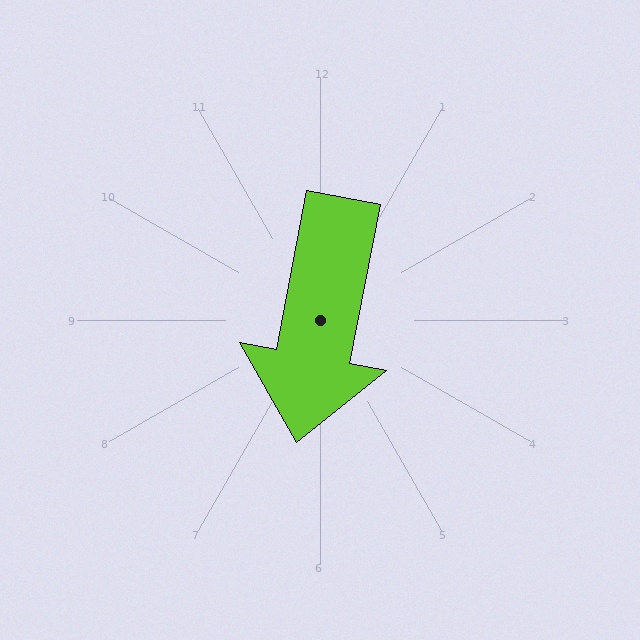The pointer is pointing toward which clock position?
Roughly 6 o'clock.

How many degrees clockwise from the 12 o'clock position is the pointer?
Approximately 191 degrees.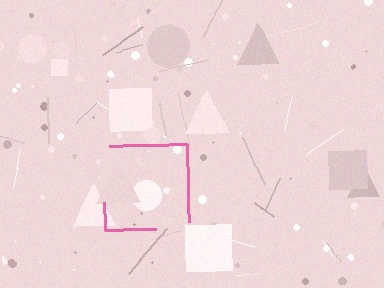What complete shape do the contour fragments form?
The contour fragments form a square.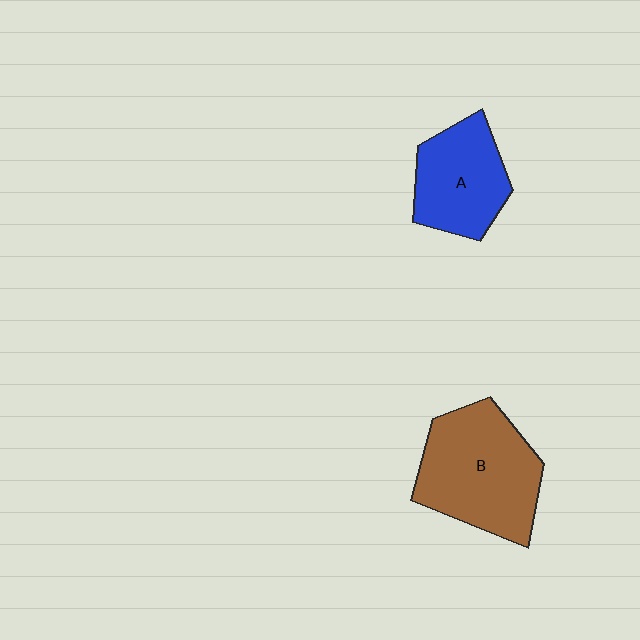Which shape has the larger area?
Shape B (brown).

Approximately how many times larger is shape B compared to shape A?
Approximately 1.4 times.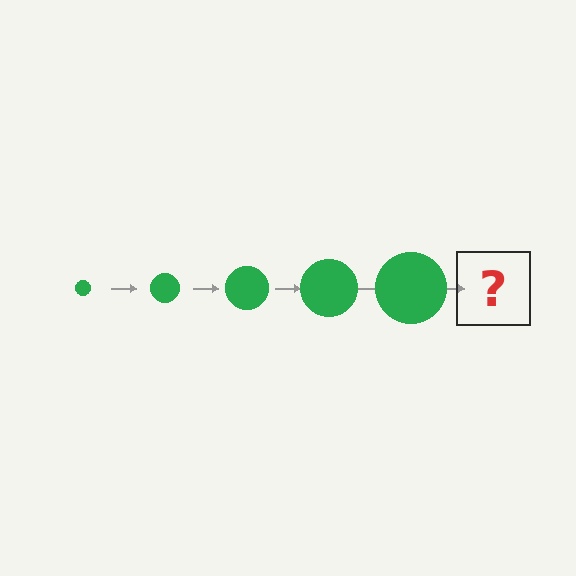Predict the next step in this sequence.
The next step is a green circle, larger than the previous one.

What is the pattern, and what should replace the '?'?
The pattern is that the circle gets progressively larger each step. The '?' should be a green circle, larger than the previous one.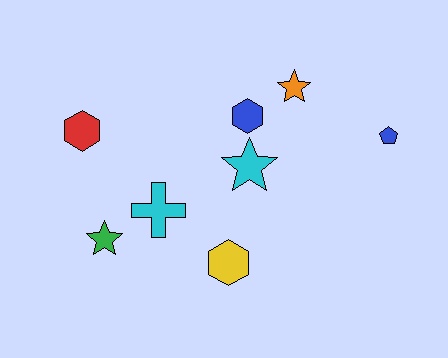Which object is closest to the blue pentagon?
The orange star is closest to the blue pentagon.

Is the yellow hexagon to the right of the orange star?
No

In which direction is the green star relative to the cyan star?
The green star is to the left of the cyan star.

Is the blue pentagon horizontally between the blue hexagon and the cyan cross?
No